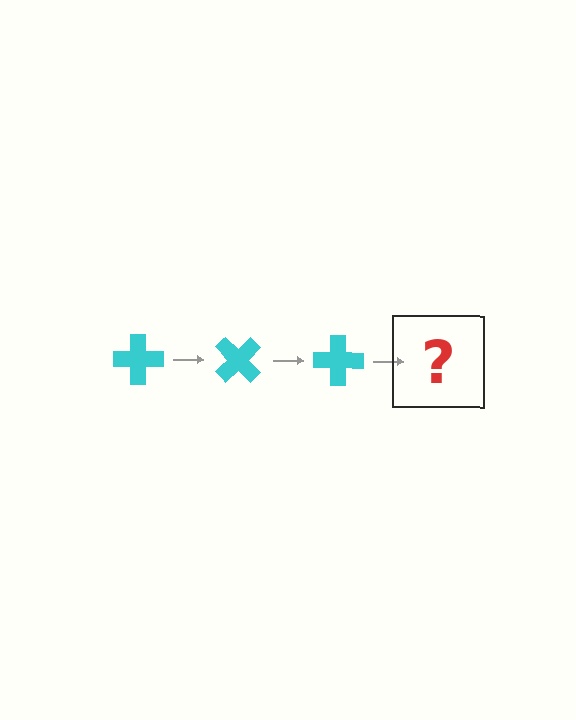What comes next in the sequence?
The next element should be a cyan cross rotated 135 degrees.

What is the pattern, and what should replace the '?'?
The pattern is that the cross rotates 45 degrees each step. The '?' should be a cyan cross rotated 135 degrees.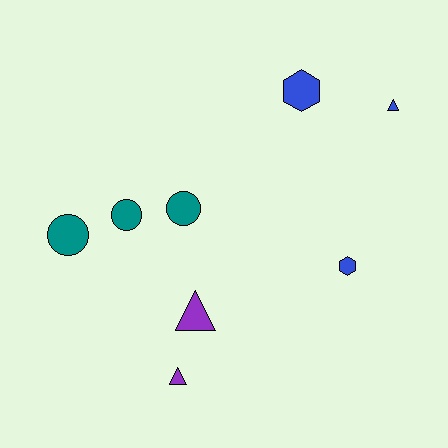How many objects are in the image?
There are 8 objects.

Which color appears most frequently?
Blue, with 3 objects.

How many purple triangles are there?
There are 2 purple triangles.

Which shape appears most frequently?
Circle, with 3 objects.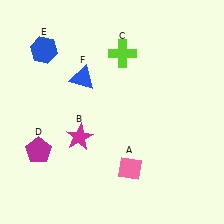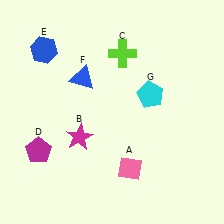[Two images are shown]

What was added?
A cyan pentagon (G) was added in Image 2.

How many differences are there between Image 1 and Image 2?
There is 1 difference between the two images.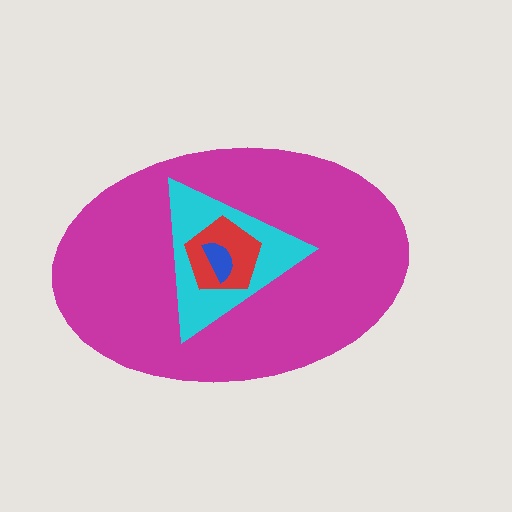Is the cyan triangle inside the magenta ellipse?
Yes.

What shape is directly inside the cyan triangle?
The red pentagon.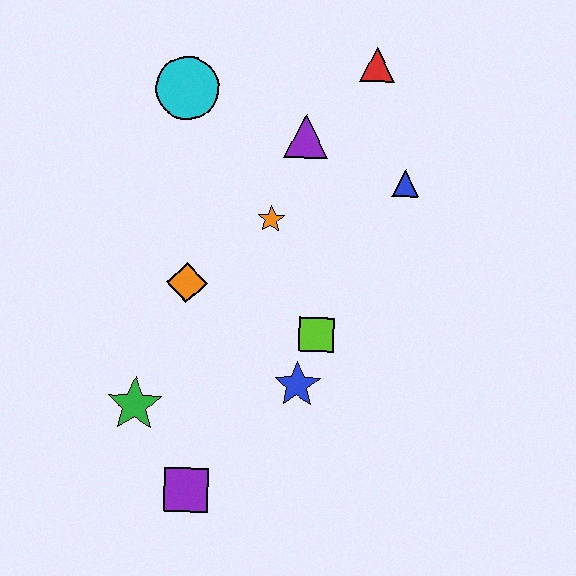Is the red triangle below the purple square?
No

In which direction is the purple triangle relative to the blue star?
The purple triangle is above the blue star.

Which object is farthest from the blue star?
The red triangle is farthest from the blue star.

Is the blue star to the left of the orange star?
No